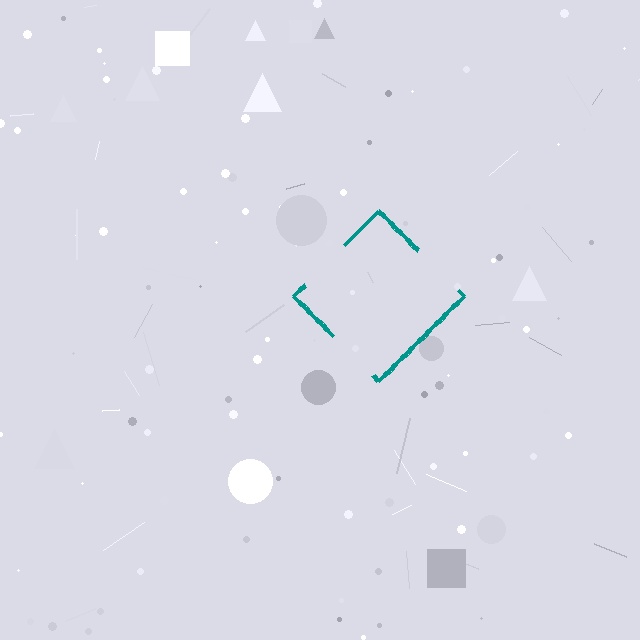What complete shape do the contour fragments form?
The contour fragments form a diamond.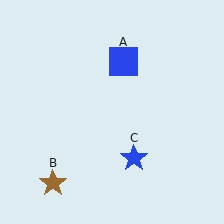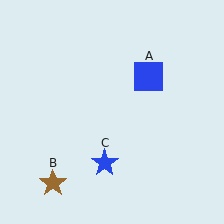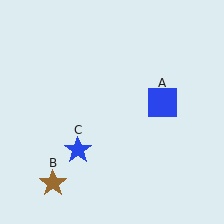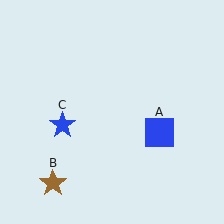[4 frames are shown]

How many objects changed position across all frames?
2 objects changed position: blue square (object A), blue star (object C).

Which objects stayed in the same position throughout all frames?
Brown star (object B) remained stationary.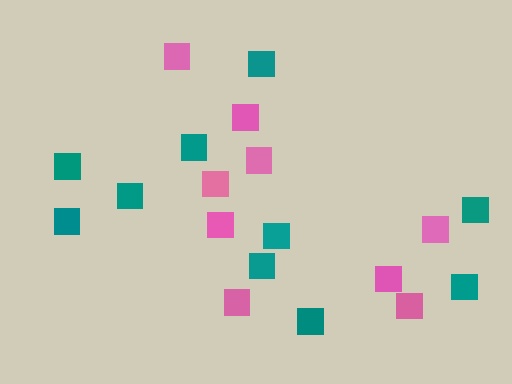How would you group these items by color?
There are 2 groups: one group of teal squares (10) and one group of pink squares (9).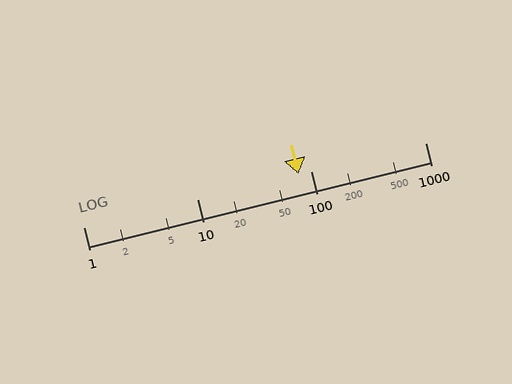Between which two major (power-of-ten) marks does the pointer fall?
The pointer is between 10 and 100.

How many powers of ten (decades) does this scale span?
The scale spans 3 decades, from 1 to 1000.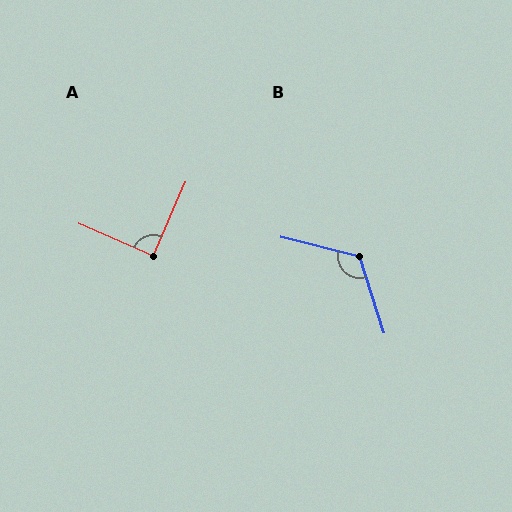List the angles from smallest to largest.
A (90°), B (122°).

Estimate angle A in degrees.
Approximately 90 degrees.